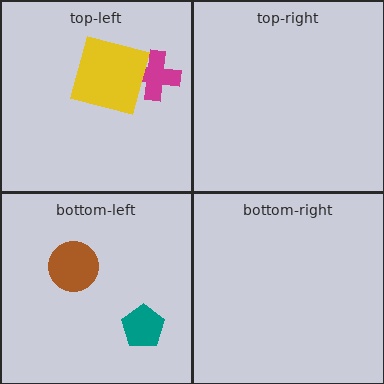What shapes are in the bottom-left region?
The teal pentagon, the brown circle.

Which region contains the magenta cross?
The top-left region.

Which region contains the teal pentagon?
The bottom-left region.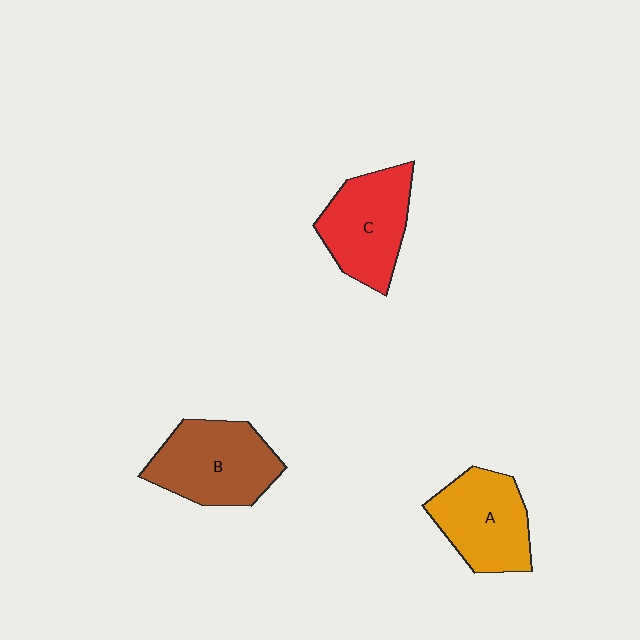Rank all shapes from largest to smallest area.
From largest to smallest: B (brown), C (red), A (orange).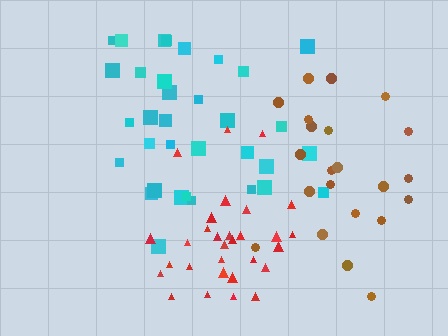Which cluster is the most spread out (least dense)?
Brown.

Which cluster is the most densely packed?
Red.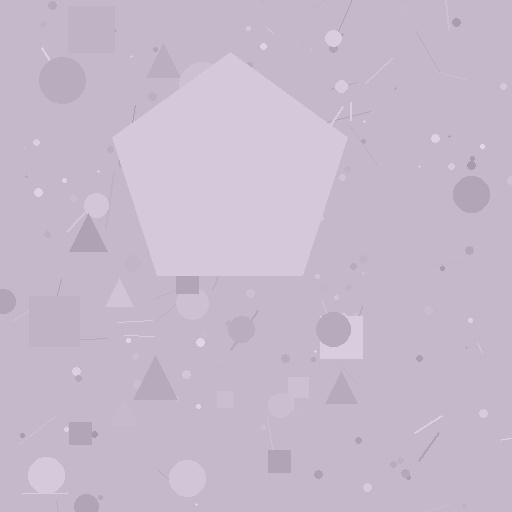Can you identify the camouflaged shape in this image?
The camouflaged shape is a pentagon.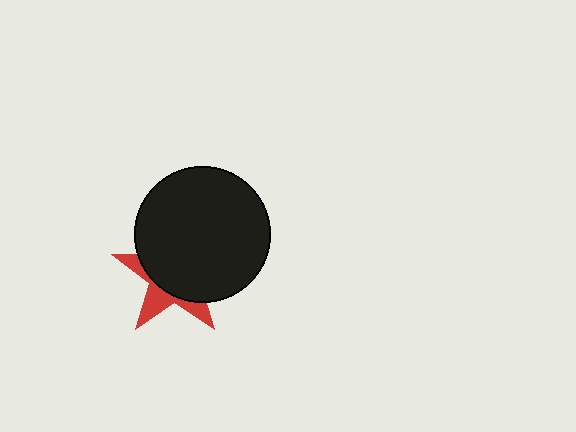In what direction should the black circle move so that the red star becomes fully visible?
The black circle should move toward the upper-right. That is the shortest direction to clear the overlap and leave the red star fully visible.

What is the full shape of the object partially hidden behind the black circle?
The partially hidden object is a red star.